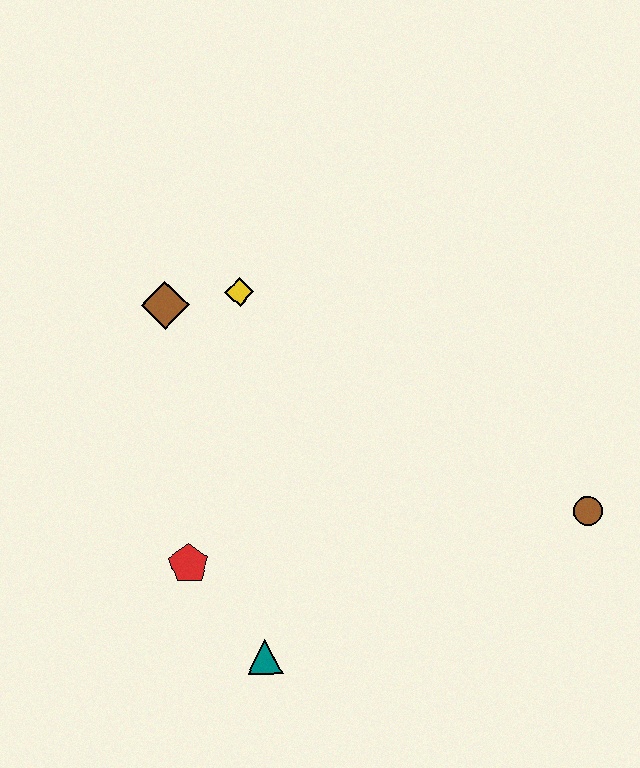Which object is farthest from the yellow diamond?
The brown circle is farthest from the yellow diamond.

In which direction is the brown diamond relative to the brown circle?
The brown diamond is to the left of the brown circle.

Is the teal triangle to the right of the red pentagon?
Yes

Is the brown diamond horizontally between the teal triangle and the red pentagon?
No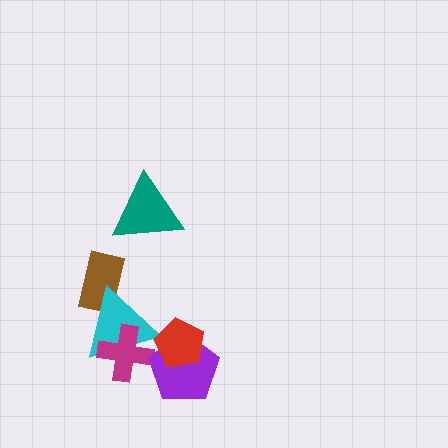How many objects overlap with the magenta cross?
1 object overlaps with the magenta cross.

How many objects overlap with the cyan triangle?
3 objects overlap with the cyan triangle.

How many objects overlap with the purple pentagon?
1 object overlaps with the purple pentagon.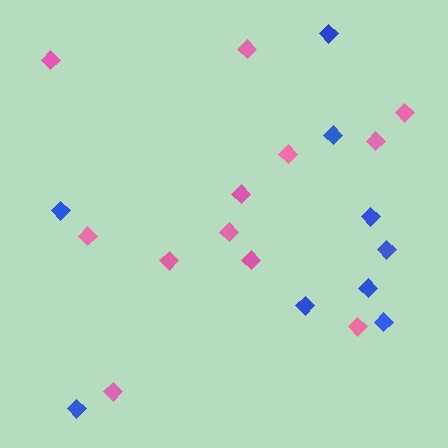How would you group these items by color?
There are 2 groups: one group of blue diamonds (9) and one group of pink diamonds (12).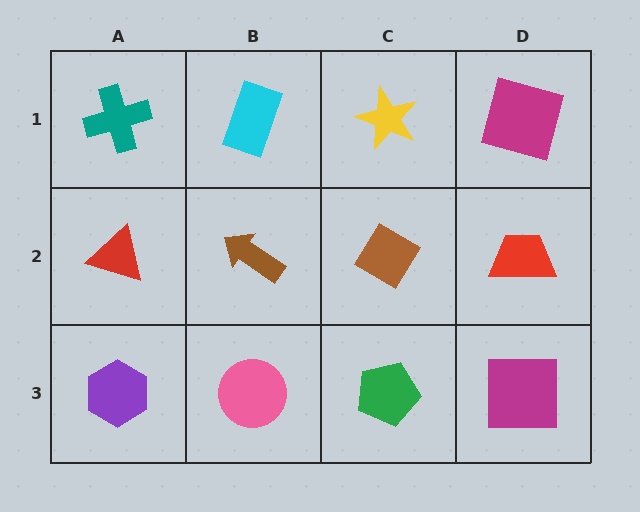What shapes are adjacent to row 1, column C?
A brown diamond (row 2, column C), a cyan rectangle (row 1, column B), a magenta square (row 1, column D).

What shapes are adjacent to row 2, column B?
A cyan rectangle (row 1, column B), a pink circle (row 3, column B), a red triangle (row 2, column A), a brown diamond (row 2, column C).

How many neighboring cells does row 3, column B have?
3.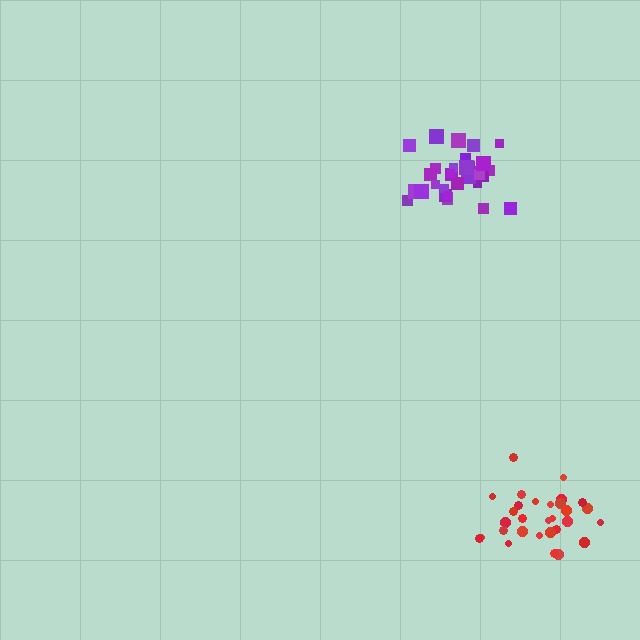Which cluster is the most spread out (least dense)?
Red.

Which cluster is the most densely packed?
Purple.